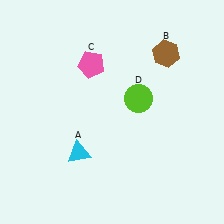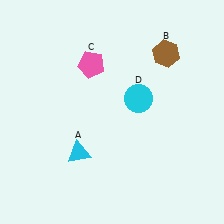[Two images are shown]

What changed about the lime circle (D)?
In Image 1, D is lime. In Image 2, it changed to cyan.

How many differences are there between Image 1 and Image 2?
There is 1 difference between the two images.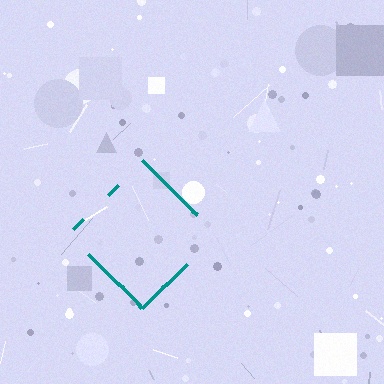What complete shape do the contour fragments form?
The contour fragments form a diamond.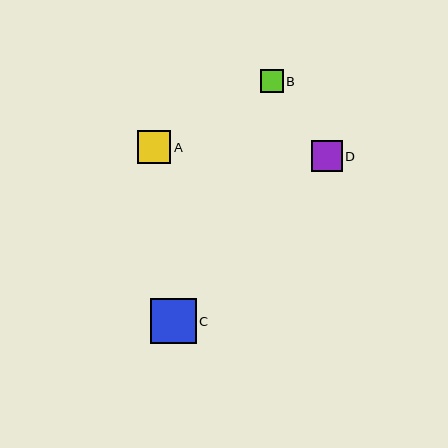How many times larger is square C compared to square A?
Square C is approximately 1.4 times the size of square A.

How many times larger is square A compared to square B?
Square A is approximately 1.4 times the size of square B.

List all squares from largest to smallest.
From largest to smallest: C, A, D, B.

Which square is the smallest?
Square B is the smallest with a size of approximately 23 pixels.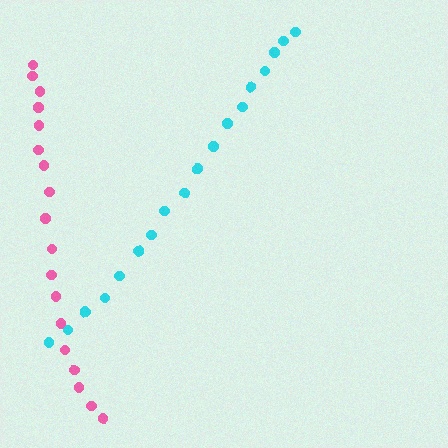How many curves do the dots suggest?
There are 2 distinct paths.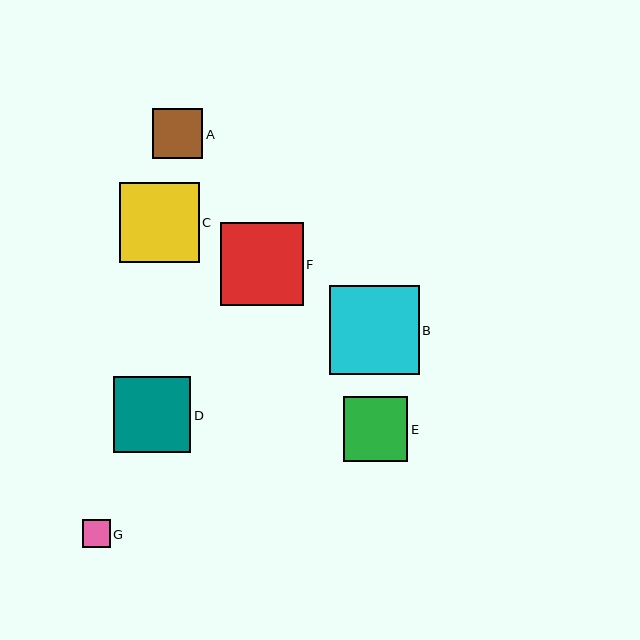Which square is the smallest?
Square G is the smallest with a size of approximately 27 pixels.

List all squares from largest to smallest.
From largest to smallest: B, F, C, D, E, A, G.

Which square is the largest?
Square B is the largest with a size of approximately 89 pixels.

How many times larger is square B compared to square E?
Square B is approximately 1.4 times the size of square E.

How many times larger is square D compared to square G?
Square D is approximately 2.8 times the size of square G.